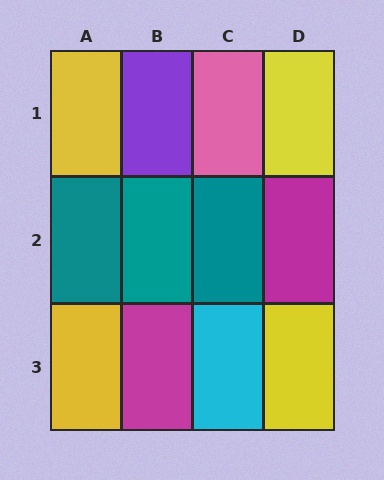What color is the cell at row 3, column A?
Yellow.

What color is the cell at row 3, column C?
Cyan.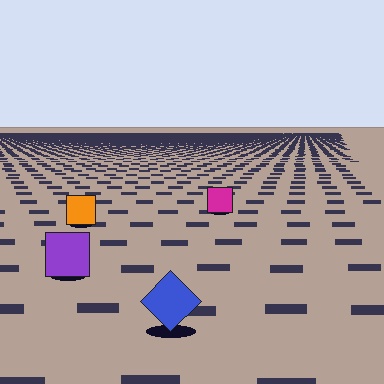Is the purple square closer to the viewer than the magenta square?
Yes. The purple square is closer — you can tell from the texture gradient: the ground texture is coarser near it.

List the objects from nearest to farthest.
From nearest to farthest: the blue diamond, the purple square, the orange square, the magenta square.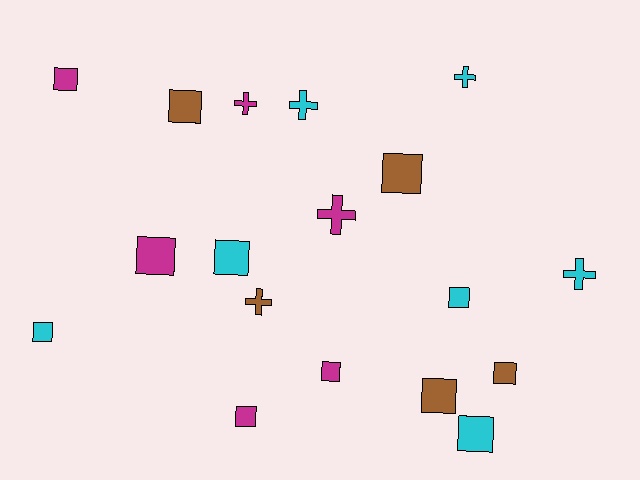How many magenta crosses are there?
There are 2 magenta crosses.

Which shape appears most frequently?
Square, with 12 objects.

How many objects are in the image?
There are 18 objects.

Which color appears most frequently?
Cyan, with 7 objects.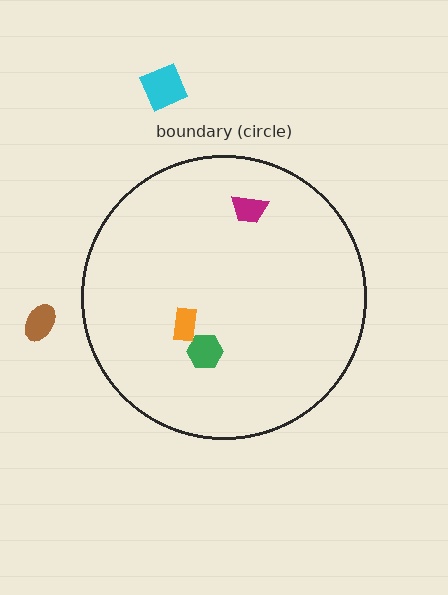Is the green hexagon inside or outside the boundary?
Inside.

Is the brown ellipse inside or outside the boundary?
Outside.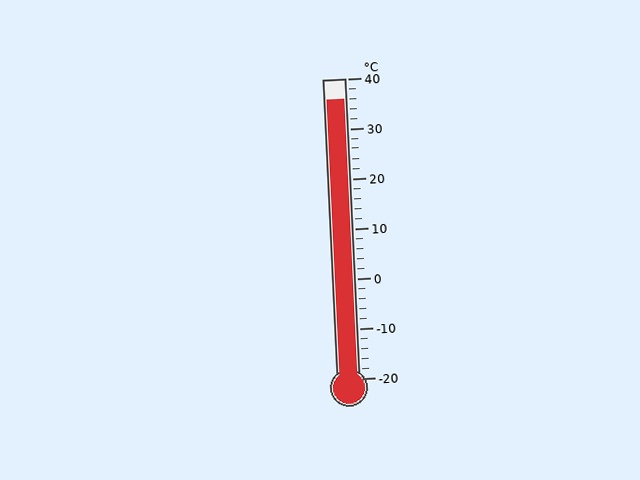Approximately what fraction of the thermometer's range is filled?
The thermometer is filled to approximately 95% of its range.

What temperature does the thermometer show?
The thermometer shows approximately 36°C.